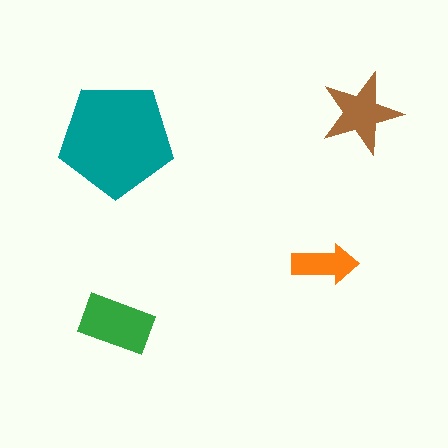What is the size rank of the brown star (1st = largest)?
3rd.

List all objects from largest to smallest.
The teal pentagon, the green rectangle, the brown star, the orange arrow.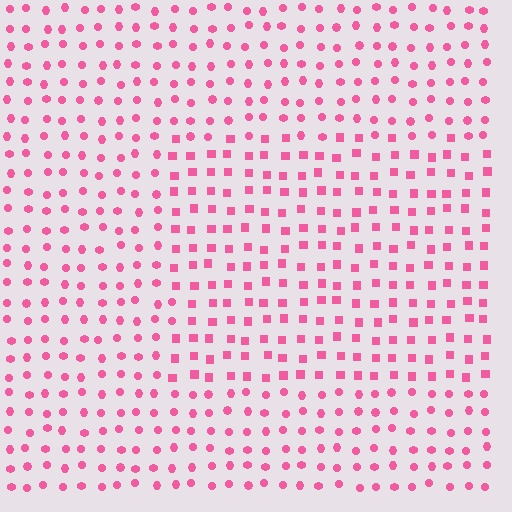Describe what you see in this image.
The image is filled with small pink elements arranged in a uniform grid. A rectangle-shaped region contains squares, while the surrounding area contains circles. The boundary is defined purely by the change in element shape.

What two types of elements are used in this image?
The image uses squares inside the rectangle region and circles outside it.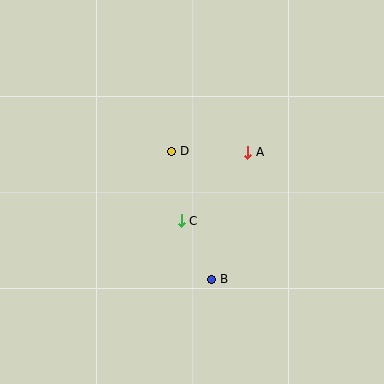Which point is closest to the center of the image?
Point C at (181, 221) is closest to the center.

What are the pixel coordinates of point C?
Point C is at (181, 221).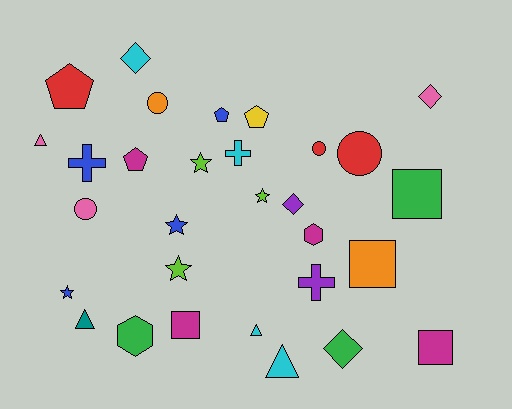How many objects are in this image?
There are 30 objects.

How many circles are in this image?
There are 4 circles.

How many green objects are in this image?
There are 3 green objects.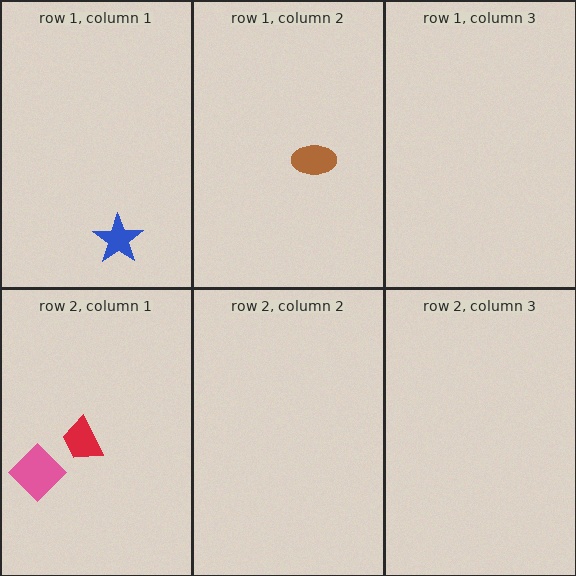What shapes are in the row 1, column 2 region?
The brown ellipse.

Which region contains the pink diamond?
The row 2, column 1 region.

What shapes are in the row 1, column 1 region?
The blue star.